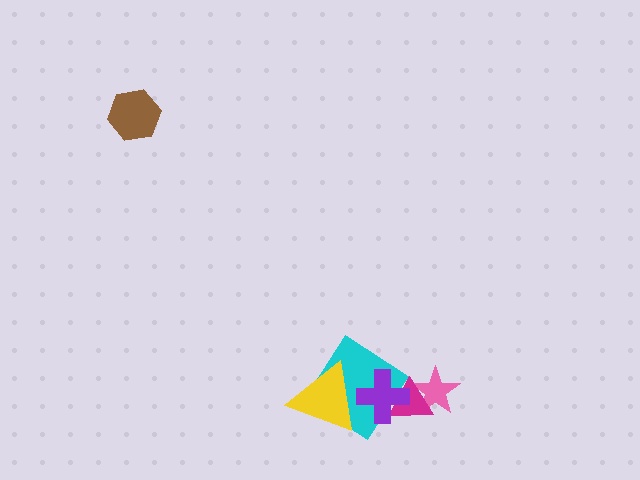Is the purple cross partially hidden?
Yes, it is partially covered by another shape.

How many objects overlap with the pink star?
1 object overlaps with the pink star.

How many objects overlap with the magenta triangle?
3 objects overlap with the magenta triangle.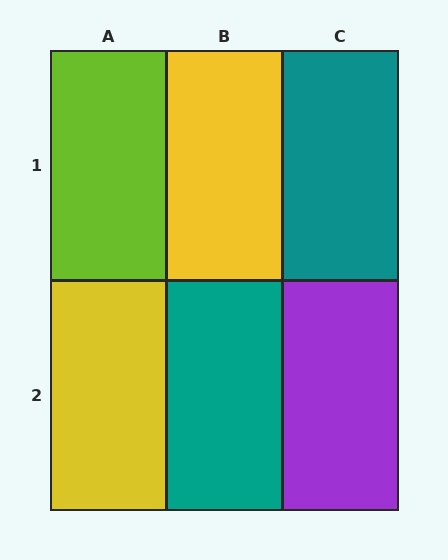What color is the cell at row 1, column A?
Lime.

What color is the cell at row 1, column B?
Yellow.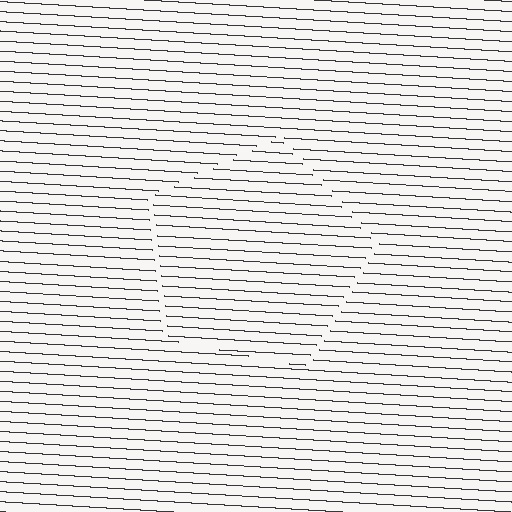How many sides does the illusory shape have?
5 sides — the line-ends trace a pentagon.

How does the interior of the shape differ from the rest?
The interior of the shape contains the same grating, shifted by half a period — the contour is defined by the phase discontinuity where line-ends from the inner and outer gratings abut.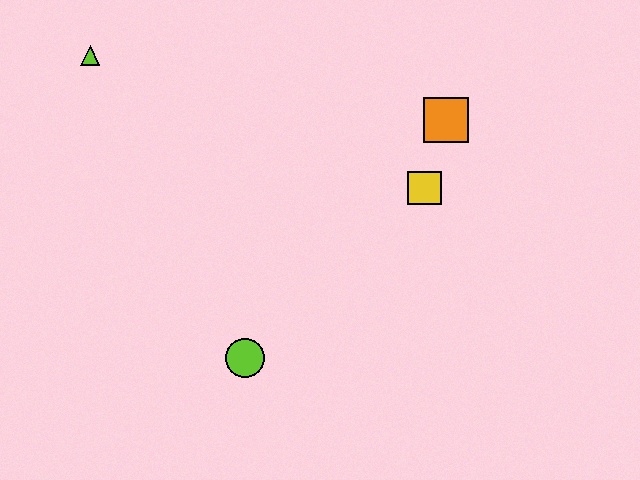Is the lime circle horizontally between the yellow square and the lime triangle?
Yes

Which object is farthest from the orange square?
The lime triangle is farthest from the orange square.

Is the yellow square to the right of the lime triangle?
Yes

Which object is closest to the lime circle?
The yellow square is closest to the lime circle.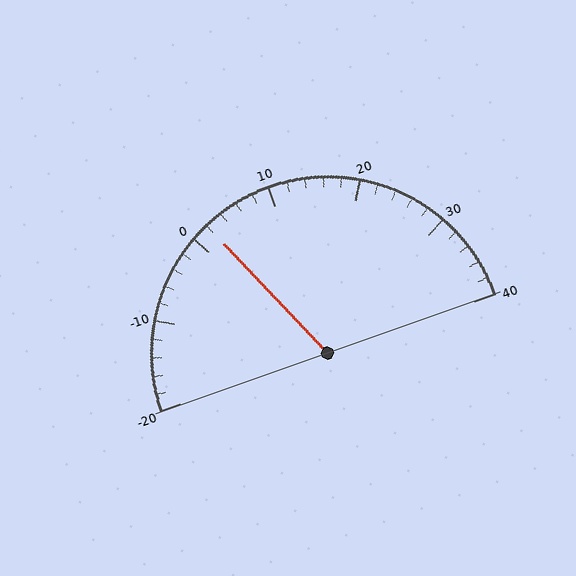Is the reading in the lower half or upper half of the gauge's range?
The reading is in the lower half of the range (-20 to 40).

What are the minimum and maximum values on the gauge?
The gauge ranges from -20 to 40.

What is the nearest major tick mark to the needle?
The nearest major tick mark is 0.